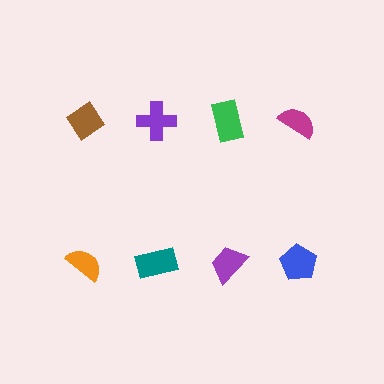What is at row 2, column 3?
A purple trapezoid.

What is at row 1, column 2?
A purple cross.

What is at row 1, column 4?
A magenta semicircle.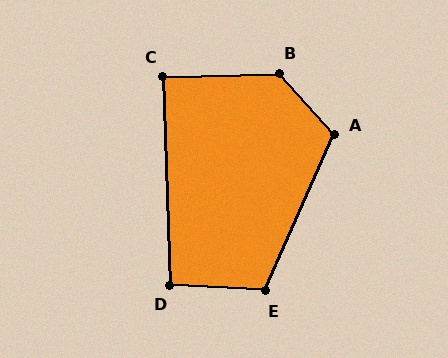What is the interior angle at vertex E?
Approximately 111 degrees (obtuse).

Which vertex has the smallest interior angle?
C, at approximately 90 degrees.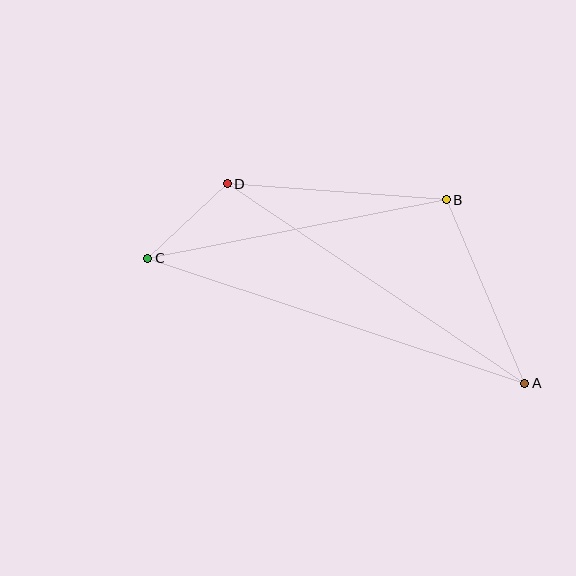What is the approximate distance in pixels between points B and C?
The distance between B and C is approximately 304 pixels.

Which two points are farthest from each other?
Points A and C are farthest from each other.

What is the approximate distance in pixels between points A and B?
The distance between A and B is approximately 200 pixels.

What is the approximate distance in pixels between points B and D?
The distance between B and D is approximately 220 pixels.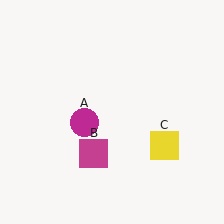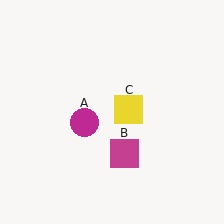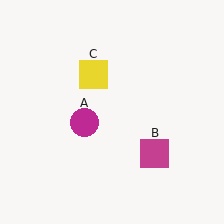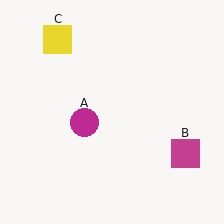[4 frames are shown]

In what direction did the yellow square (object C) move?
The yellow square (object C) moved up and to the left.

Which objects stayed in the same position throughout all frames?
Magenta circle (object A) remained stationary.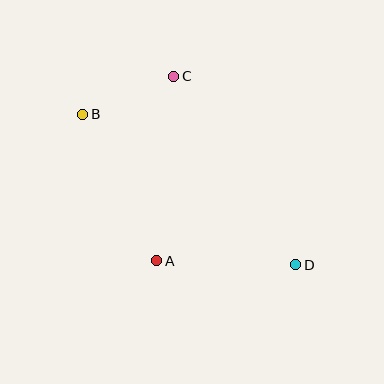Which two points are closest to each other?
Points B and C are closest to each other.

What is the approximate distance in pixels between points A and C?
The distance between A and C is approximately 185 pixels.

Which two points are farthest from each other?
Points B and D are farthest from each other.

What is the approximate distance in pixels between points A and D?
The distance between A and D is approximately 139 pixels.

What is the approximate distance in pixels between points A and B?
The distance between A and B is approximately 164 pixels.